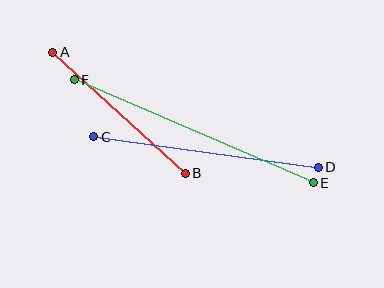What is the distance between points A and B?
The distance is approximately 179 pixels.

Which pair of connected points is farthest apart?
Points E and F are farthest apart.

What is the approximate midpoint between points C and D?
The midpoint is at approximately (206, 152) pixels.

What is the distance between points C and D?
The distance is approximately 227 pixels.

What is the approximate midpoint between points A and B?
The midpoint is at approximately (119, 113) pixels.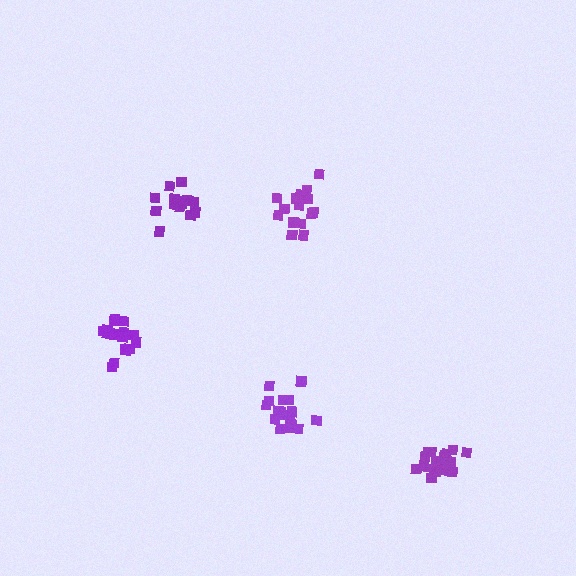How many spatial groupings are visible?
There are 5 spatial groupings.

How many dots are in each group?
Group 1: 17 dots, Group 2: 19 dots, Group 3: 18 dots, Group 4: 15 dots, Group 5: 16 dots (85 total).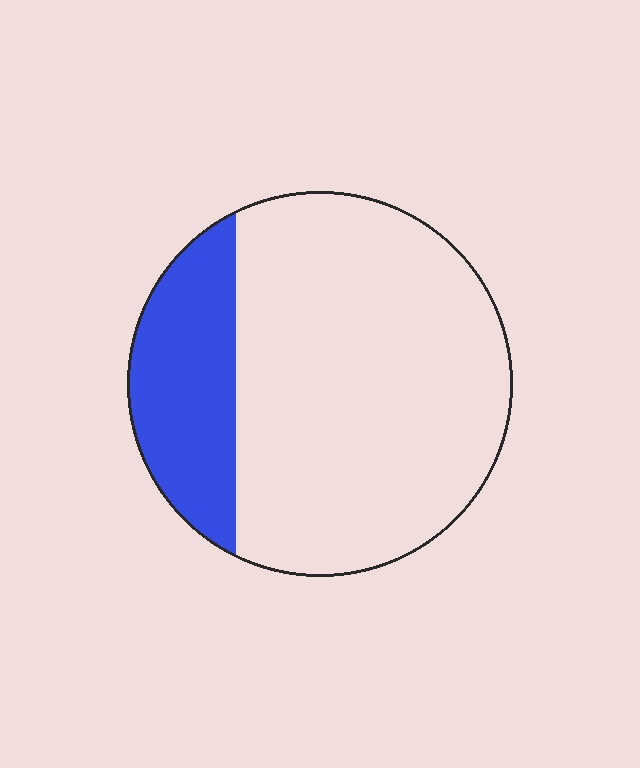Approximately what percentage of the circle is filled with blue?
Approximately 25%.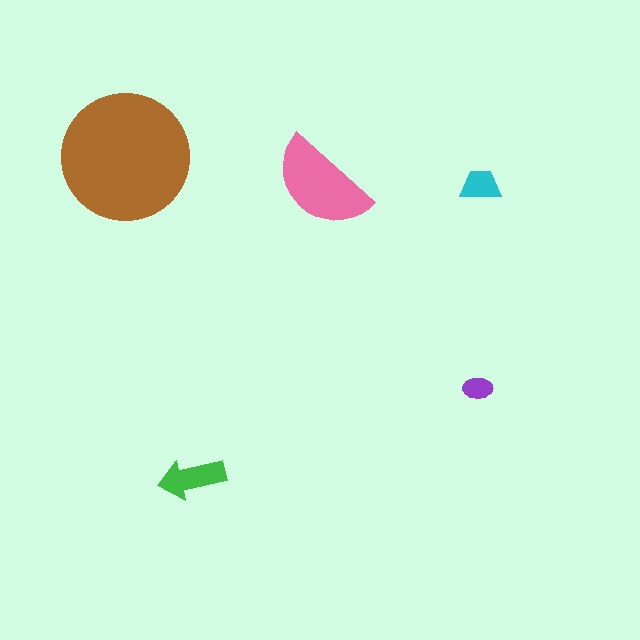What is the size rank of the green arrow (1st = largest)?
3rd.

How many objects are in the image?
There are 5 objects in the image.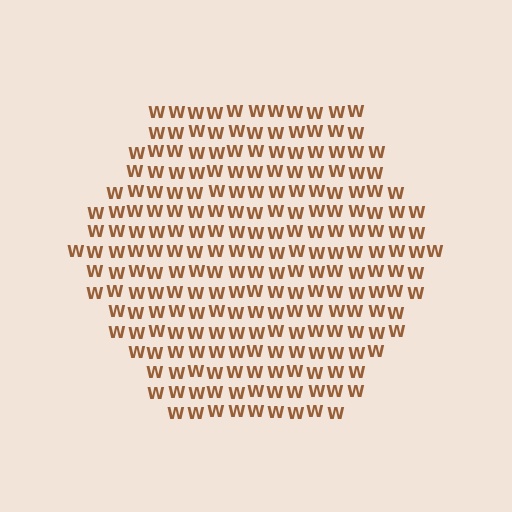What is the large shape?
The large shape is a hexagon.